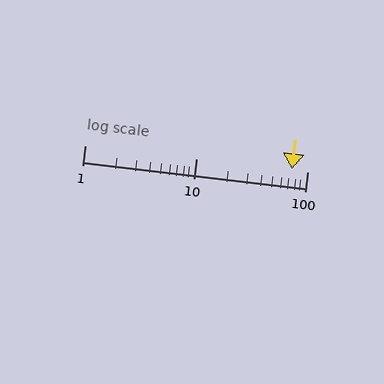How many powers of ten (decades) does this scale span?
The scale spans 2 decades, from 1 to 100.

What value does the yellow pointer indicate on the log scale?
The pointer indicates approximately 73.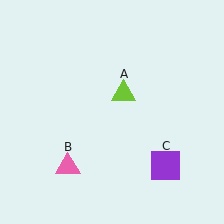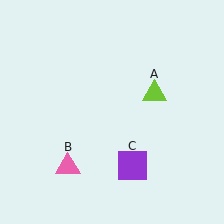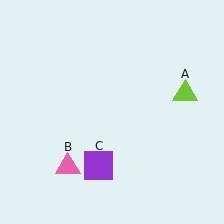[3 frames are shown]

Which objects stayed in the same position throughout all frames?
Pink triangle (object B) remained stationary.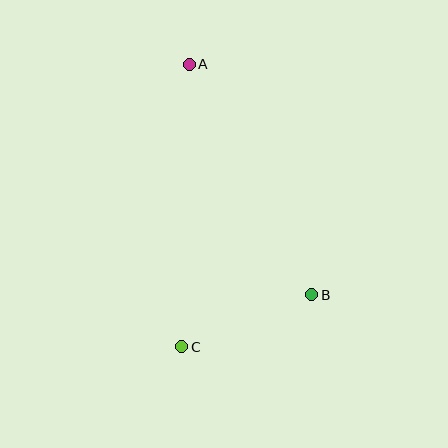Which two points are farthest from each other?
Points A and C are farthest from each other.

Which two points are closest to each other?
Points B and C are closest to each other.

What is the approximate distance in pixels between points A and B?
The distance between A and B is approximately 261 pixels.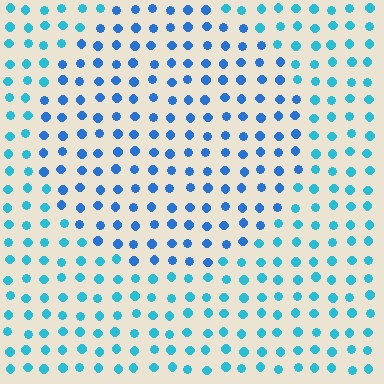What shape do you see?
I see a circle.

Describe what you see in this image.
The image is filled with small cyan elements in a uniform arrangement. A circle-shaped region is visible where the elements are tinted to a slightly different hue, forming a subtle color boundary.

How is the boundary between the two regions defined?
The boundary is defined purely by a slight shift in hue (about 26 degrees). Spacing, size, and orientation are identical on both sides.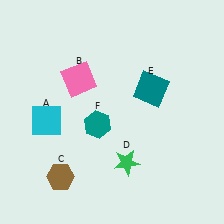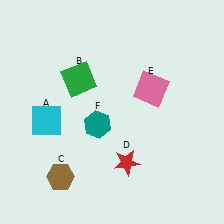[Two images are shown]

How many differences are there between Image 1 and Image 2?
There are 3 differences between the two images.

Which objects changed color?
B changed from pink to green. D changed from green to red. E changed from teal to pink.